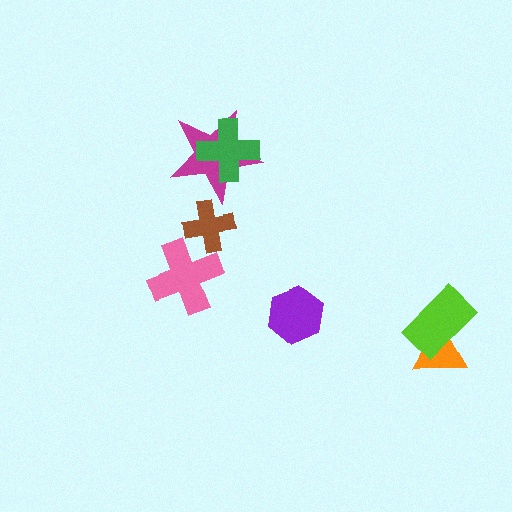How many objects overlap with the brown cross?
1 object overlaps with the brown cross.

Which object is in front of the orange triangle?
The lime rectangle is in front of the orange triangle.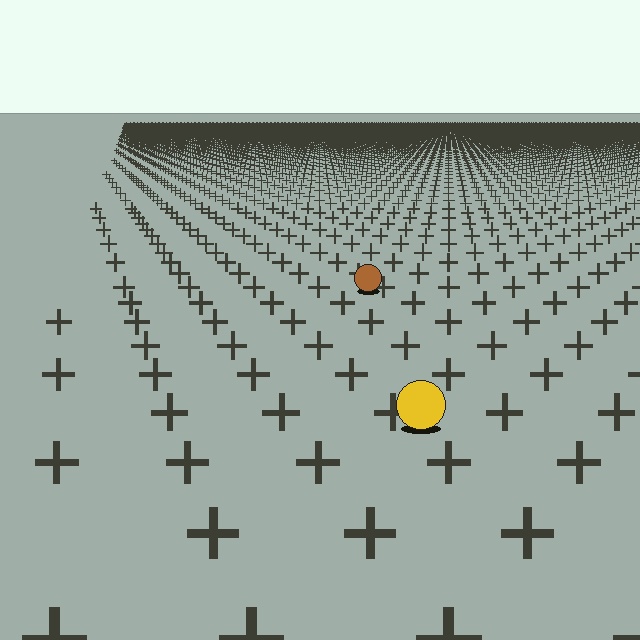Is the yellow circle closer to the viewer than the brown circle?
Yes. The yellow circle is closer — you can tell from the texture gradient: the ground texture is coarser near it.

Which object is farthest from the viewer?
The brown circle is farthest from the viewer. It appears smaller and the ground texture around it is denser.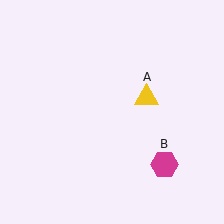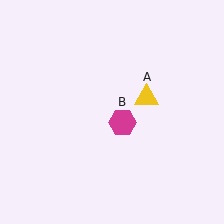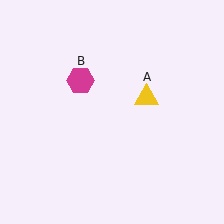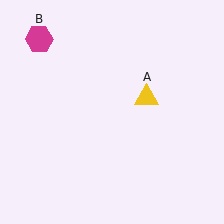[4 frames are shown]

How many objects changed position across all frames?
1 object changed position: magenta hexagon (object B).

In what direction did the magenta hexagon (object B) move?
The magenta hexagon (object B) moved up and to the left.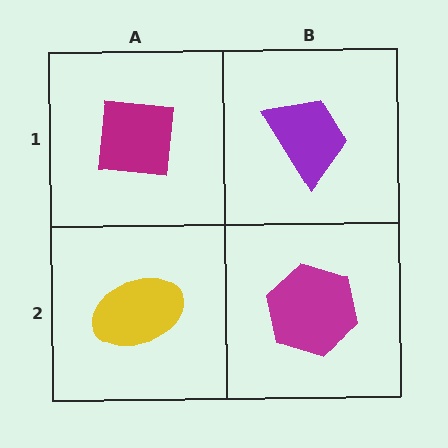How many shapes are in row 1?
2 shapes.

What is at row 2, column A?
A yellow ellipse.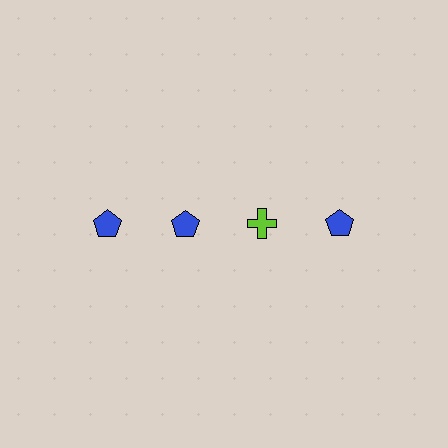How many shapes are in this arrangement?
There are 4 shapes arranged in a grid pattern.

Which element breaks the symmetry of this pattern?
The lime cross in the top row, center column breaks the symmetry. All other shapes are blue pentagons.